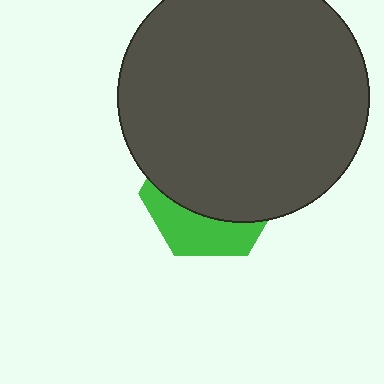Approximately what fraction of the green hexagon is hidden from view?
Roughly 68% of the green hexagon is hidden behind the dark gray circle.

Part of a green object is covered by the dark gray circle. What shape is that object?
It is a hexagon.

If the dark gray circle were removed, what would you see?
You would see the complete green hexagon.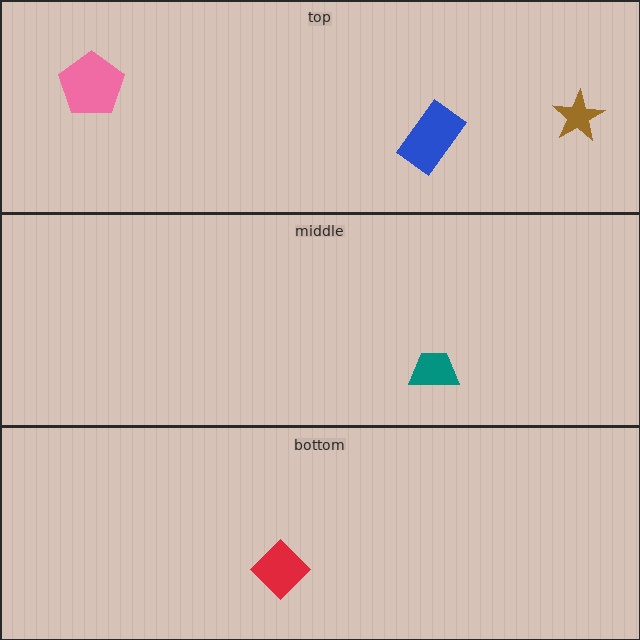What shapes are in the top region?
The brown star, the pink pentagon, the blue rectangle.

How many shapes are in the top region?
3.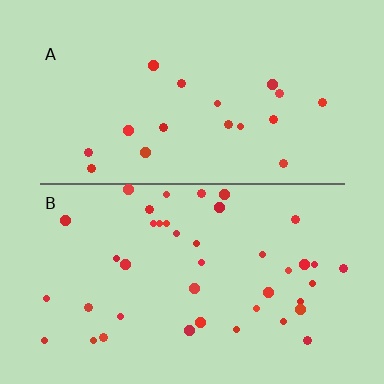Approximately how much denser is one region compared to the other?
Approximately 2.3× — region B over region A.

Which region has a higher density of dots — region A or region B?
B (the bottom).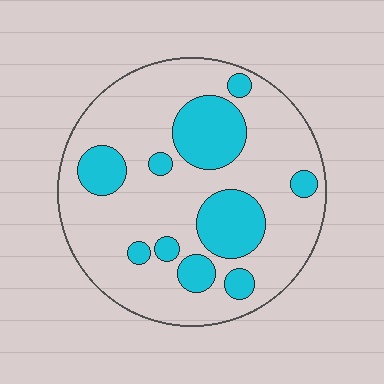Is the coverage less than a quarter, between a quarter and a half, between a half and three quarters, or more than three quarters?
Between a quarter and a half.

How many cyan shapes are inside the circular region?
10.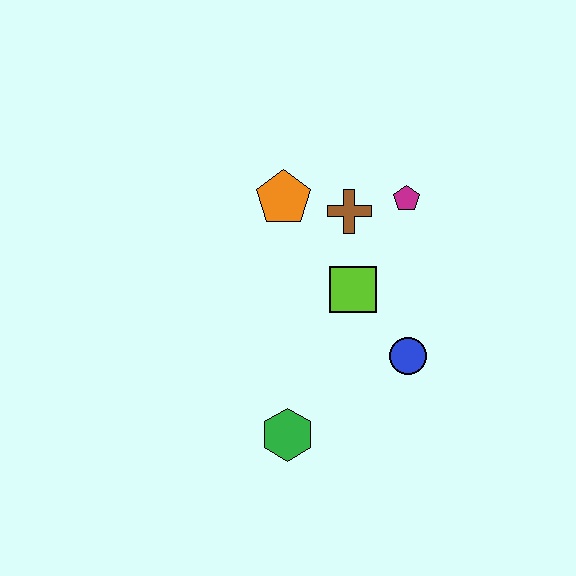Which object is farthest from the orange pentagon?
The green hexagon is farthest from the orange pentagon.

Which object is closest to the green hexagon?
The blue circle is closest to the green hexagon.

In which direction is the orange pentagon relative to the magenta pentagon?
The orange pentagon is to the left of the magenta pentagon.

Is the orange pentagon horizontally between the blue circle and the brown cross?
No